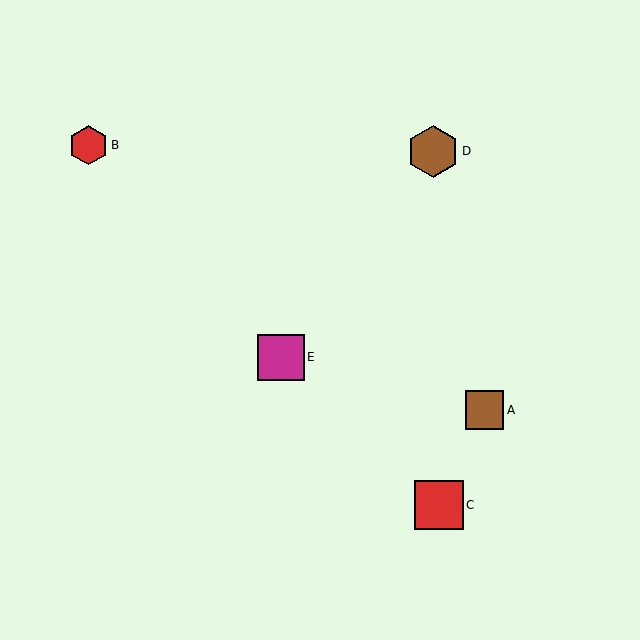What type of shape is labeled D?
Shape D is a brown hexagon.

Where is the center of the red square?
The center of the red square is at (439, 505).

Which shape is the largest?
The brown hexagon (labeled D) is the largest.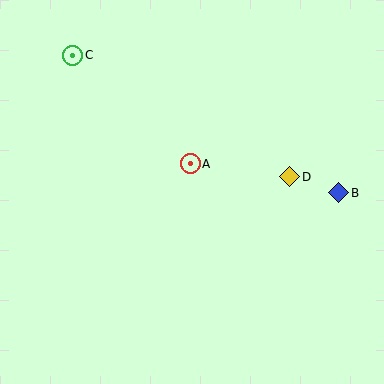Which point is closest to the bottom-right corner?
Point B is closest to the bottom-right corner.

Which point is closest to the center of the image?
Point A at (190, 164) is closest to the center.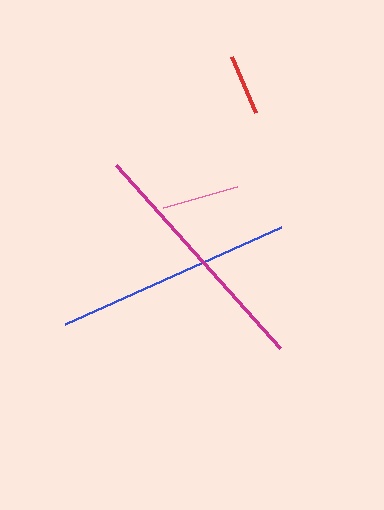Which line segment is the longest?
The magenta line is the longest at approximately 246 pixels.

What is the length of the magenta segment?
The magenta segment is approximately 246 pixels long.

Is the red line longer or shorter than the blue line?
The blue line is longer than the red line.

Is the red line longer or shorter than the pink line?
The pink line is longer than the red line.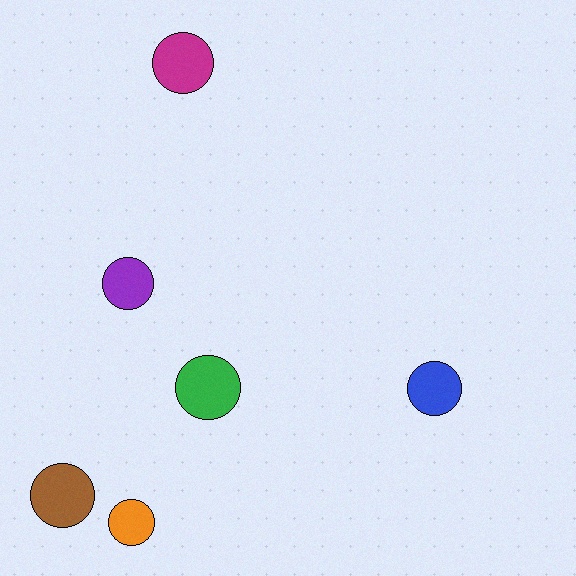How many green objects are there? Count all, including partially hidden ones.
There is 1 green object.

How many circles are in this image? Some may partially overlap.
There are 6 circles.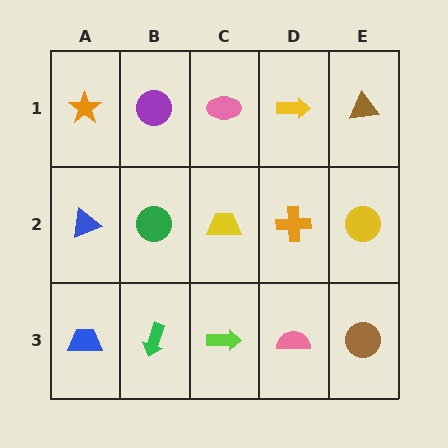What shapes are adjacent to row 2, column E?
A brown triangle (row 1, column E), a brown circle (row 3, column E), an orange cross (row 2, column D).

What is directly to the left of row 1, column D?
A pink ellipse.